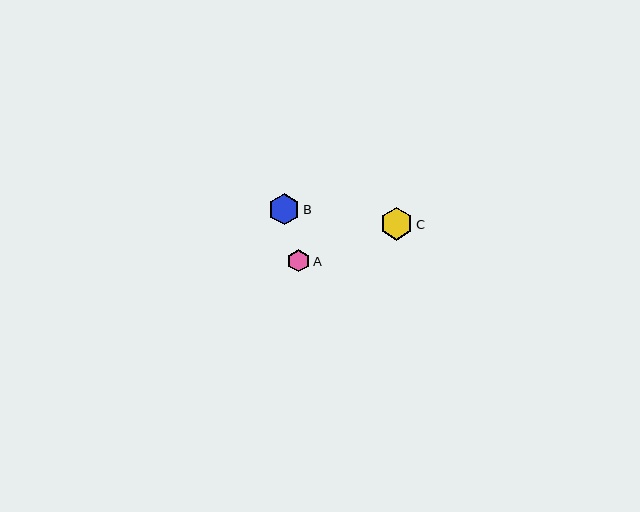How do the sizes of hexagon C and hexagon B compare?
Hexagon C and hexagon B are approximately the same size.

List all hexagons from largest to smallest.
From largest to smallest: C, B, A.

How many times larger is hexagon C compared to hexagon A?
Hexagon C is approximately 1.5 times the size of hexagon A.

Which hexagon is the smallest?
Hexagon A is the smallest with a size of approximately 22 pixels.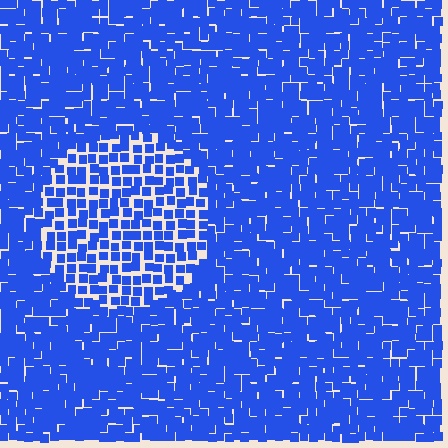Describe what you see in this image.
The image contains small blue elements arranged at two different densities. A circle-shaped region is visible where the elements are less densely packed than the surrounding area.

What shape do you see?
I see a circle.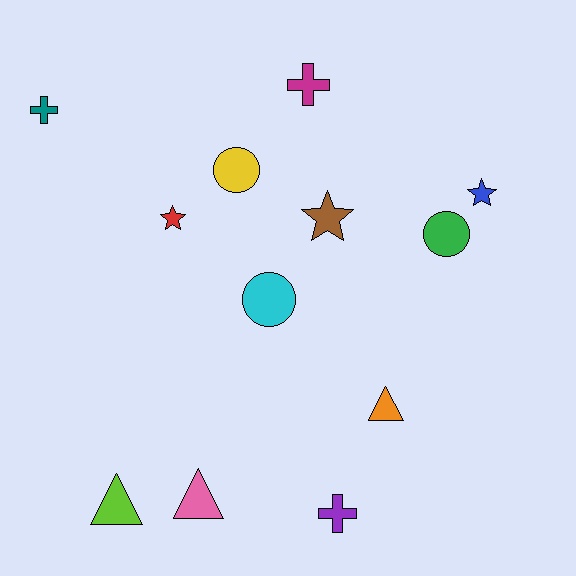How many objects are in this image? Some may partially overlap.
There are 12 objects.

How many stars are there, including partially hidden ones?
There are 3 stars.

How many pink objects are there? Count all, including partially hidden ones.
There is 1 pink object.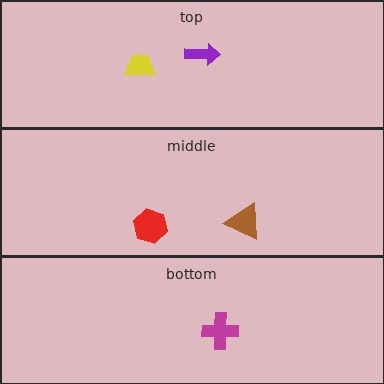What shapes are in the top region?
The yellow trapezoid, the purple arrow.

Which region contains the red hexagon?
The middle region.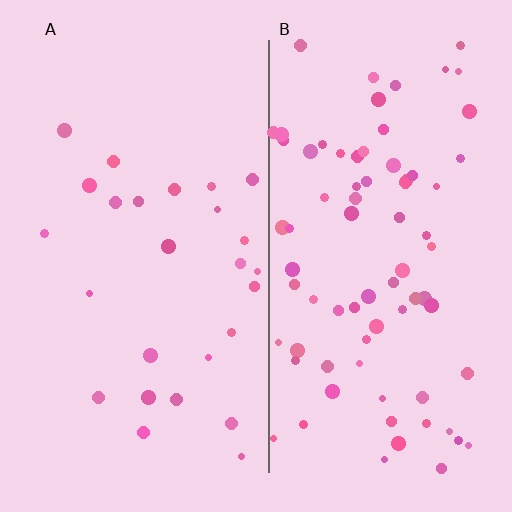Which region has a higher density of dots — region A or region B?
B (the right).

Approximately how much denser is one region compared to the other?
Approximately 3.0× — region B over region A.